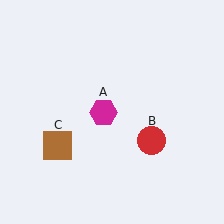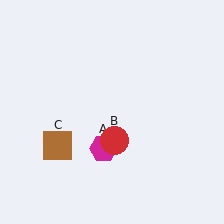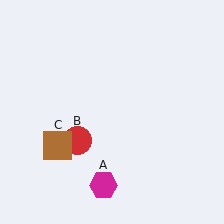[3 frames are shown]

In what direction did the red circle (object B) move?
The red circle (object B) moved left.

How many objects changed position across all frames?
2 objects changed position: magenta hexagon (object A), red circle (object B).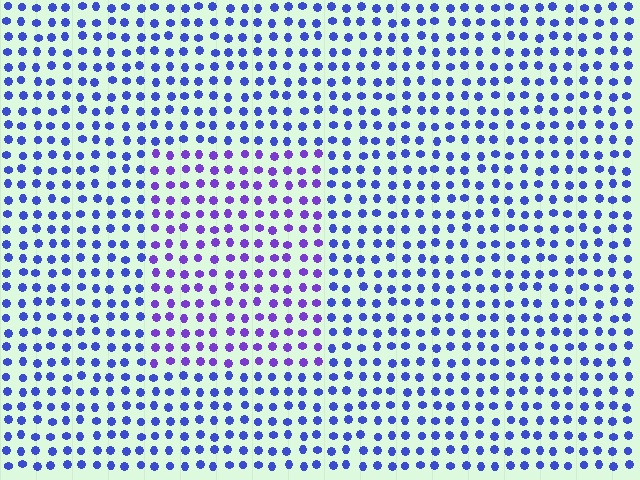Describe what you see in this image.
The image is filled with small blue elements in a uniform arrangement. A rectangle-shaped region is visible where the elements are tinted to a slightly different hue, forming a subtle color boundary.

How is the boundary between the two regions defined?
The boundary is defined purely by a slight shift in hue (about 33 degrees). Spacing, size, and orientation are identical on both sides.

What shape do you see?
I see a rectangle.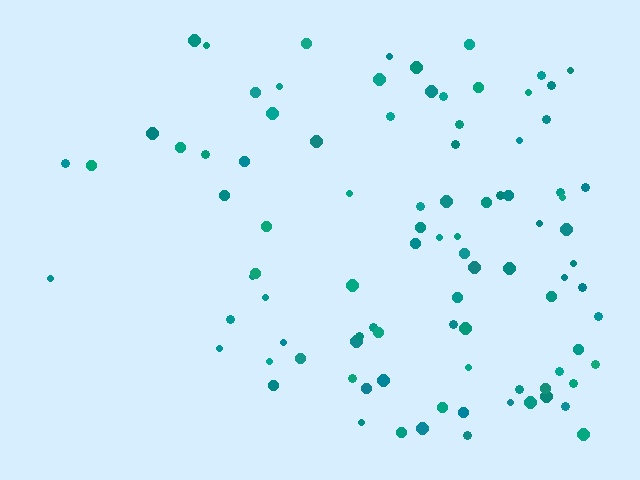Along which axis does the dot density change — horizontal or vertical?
Horizontal.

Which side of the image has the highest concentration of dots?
The right.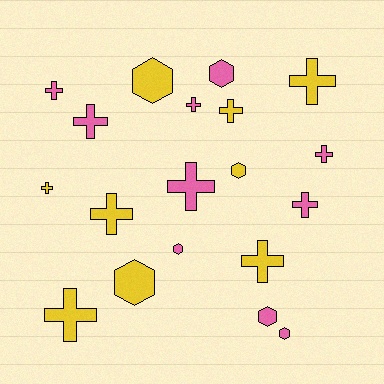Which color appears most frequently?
Pink, with 10 objects.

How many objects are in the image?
There are 19 objects.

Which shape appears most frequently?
Cross, with 12 objects.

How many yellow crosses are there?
There are 6 yellow crosses.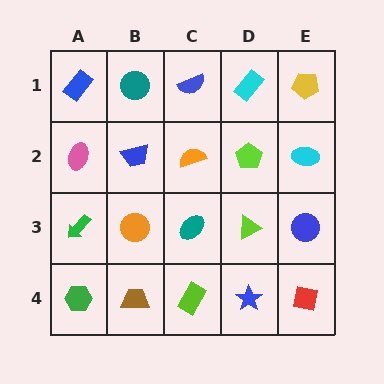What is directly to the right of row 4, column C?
A blue star.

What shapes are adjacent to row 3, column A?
A pink ellipse (row 2, column A), a green hexagon (row 4, column A), an orange circle (row 3, column B).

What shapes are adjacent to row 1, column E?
A cyan ellipse (row 2, column E), a cyan rectangle (row 1, column D).